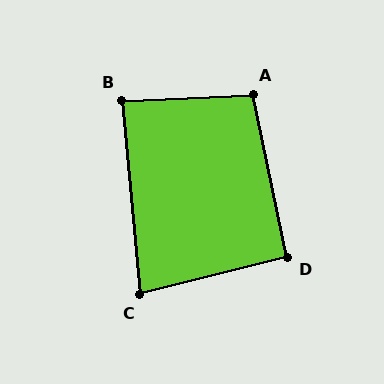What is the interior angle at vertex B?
Approximately 88 degrees (approximately right).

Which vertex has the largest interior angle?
A, at approximately 99 degrees.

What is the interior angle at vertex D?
Approximately 92 degrees (approximately right).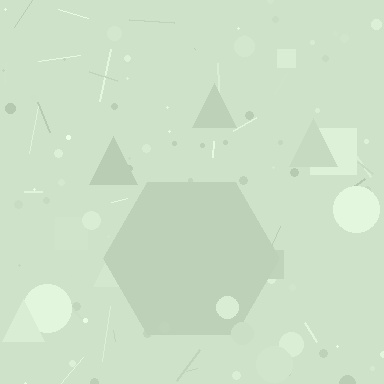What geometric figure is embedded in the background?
A hexagon is embedded in the background.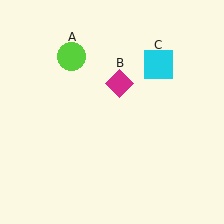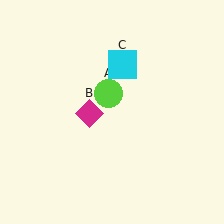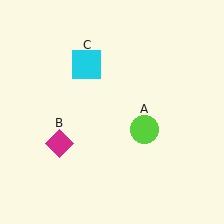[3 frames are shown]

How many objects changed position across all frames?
3 objects changed position: lime circle (object A), magenta diamond (object B), cyan square (object C).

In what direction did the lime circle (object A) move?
The lime circle (object A) moved down and to the right.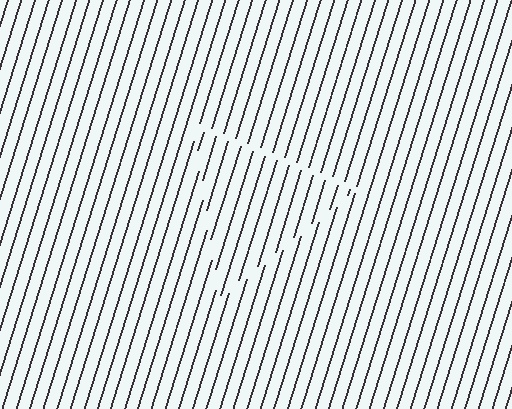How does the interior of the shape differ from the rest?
The interior of the shape contains the same grating, shifted by half a period — the contour is defined by the phase discontinuity where line-ends from the inner and outer gratings abut.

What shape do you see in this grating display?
An illusory triangle. The interior of the shape contains the same grating, shifted by half a period — the contour is defined by the phase discontinuity where line-ends from the inner and outer gratings abut.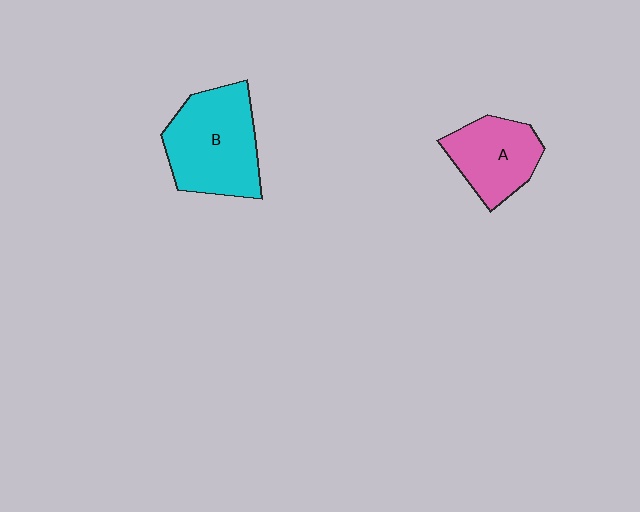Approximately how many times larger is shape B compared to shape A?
Approximately 1.4 times.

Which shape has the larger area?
Shape B (cyan).